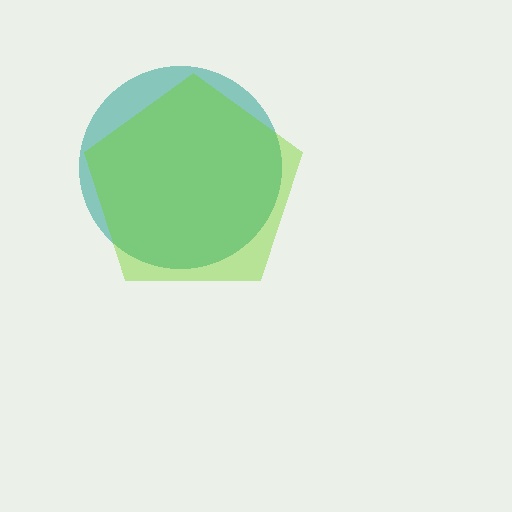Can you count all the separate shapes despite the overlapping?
Yes, there are 2 separate shapes.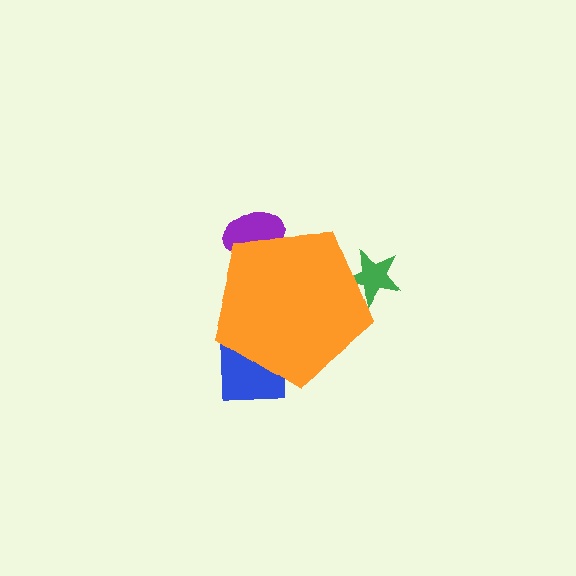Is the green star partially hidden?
Yes, the green star is partially hidden behind the orange pentagon.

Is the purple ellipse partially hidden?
Yes, the purple ellipse is partially hidden behind the orange pentagon.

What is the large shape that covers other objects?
An orange pentagon.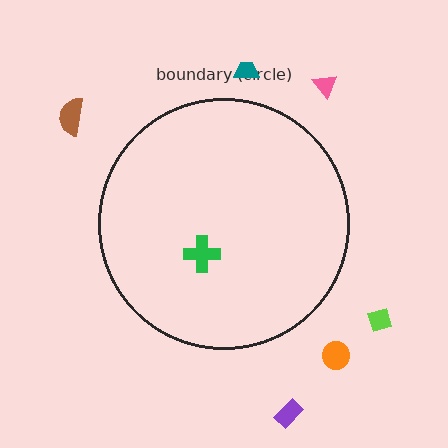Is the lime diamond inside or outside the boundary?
Outside.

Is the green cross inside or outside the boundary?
Inside.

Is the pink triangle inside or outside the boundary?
Outside.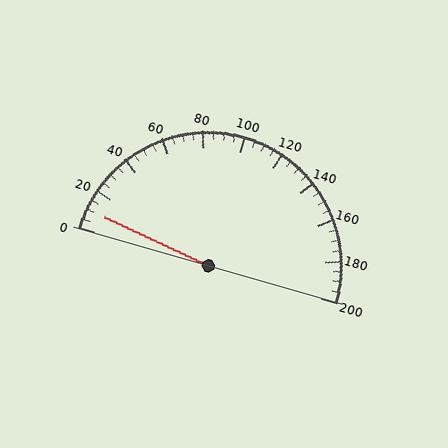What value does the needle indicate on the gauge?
The needle indicates approximately 10.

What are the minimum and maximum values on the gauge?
The gauge ranges from 0 to 200.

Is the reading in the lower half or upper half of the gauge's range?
The reading is in the lower half of the range (0 to 200).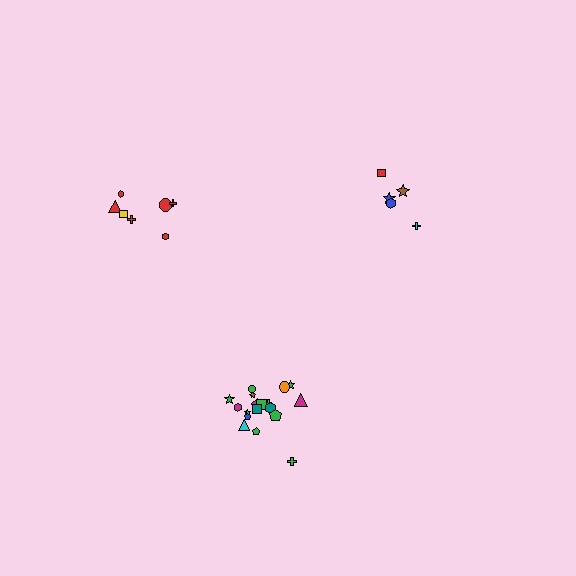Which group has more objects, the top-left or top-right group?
The top-left group.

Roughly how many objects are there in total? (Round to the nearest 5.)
Roughly 30 objects in total.